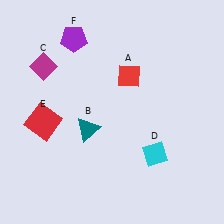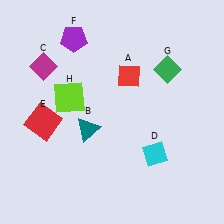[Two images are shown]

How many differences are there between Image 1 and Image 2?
There are 2 differences between the two images.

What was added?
A green diamond (G), a lime square (H) were added in Image 2.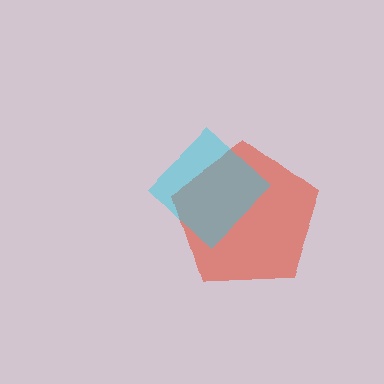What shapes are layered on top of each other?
The layered shapes are: a red pentagon, a cyan diamond.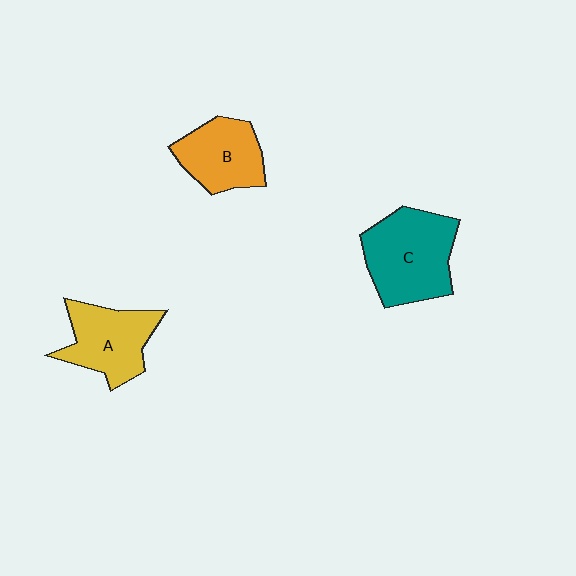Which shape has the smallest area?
Shape B (orange).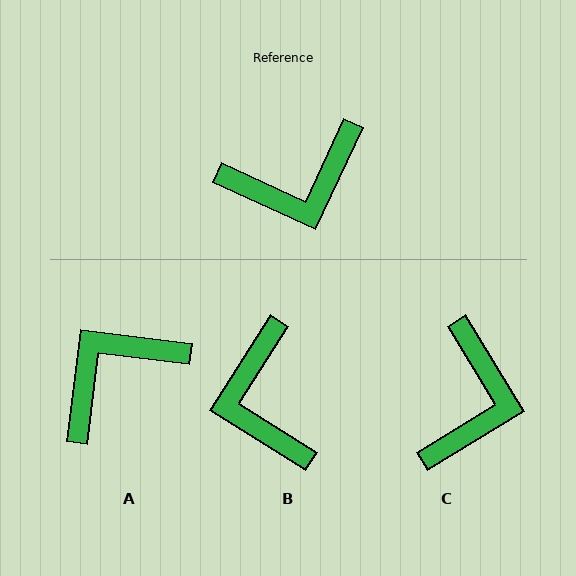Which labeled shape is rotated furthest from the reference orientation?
A, about 162 degrees away.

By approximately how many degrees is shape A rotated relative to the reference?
Approximately 162 degrees clockwise.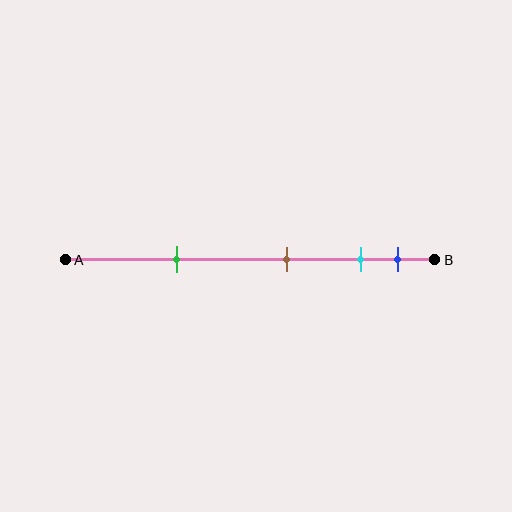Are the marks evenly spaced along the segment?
No, the marks are not evenly spaced.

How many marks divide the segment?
There are 4 marks dividing the segment.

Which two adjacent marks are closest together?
The cyan and blue marks are the closest adjacent pair.